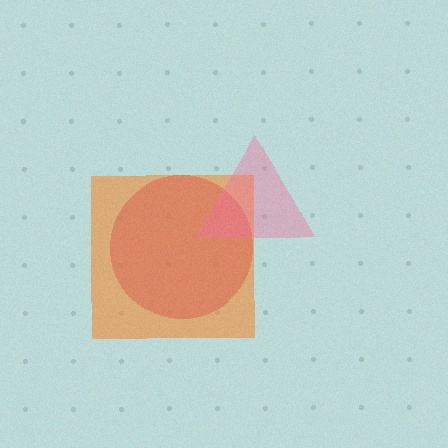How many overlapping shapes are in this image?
There are 3 overlapping shapes in the image.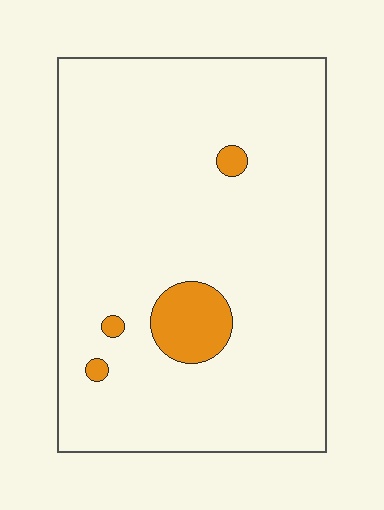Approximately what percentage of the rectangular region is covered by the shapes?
Approximately 5%.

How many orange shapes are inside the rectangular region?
4.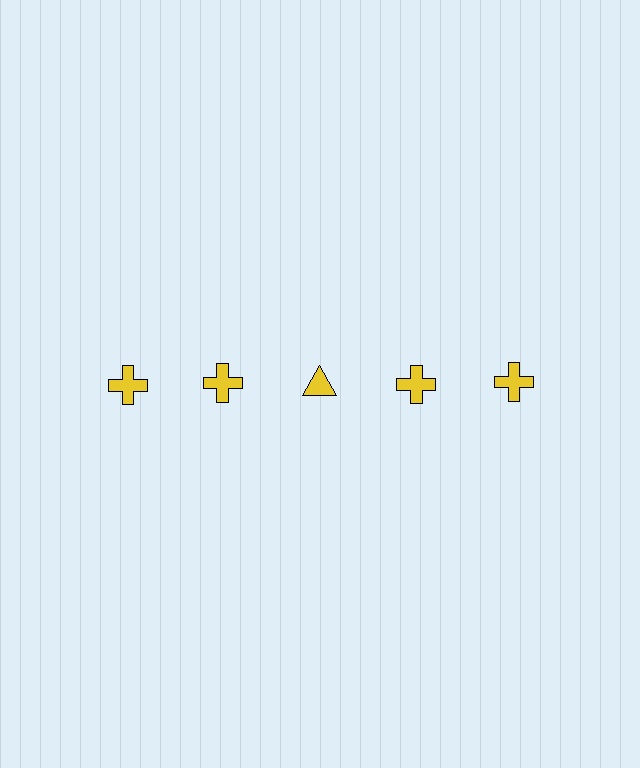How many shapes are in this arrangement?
There are 5 shapes arranged in a grid pattern.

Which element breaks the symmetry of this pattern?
The yellow triangle in the top row, center column breaks the symmetry. All other shapes are yellow crosses.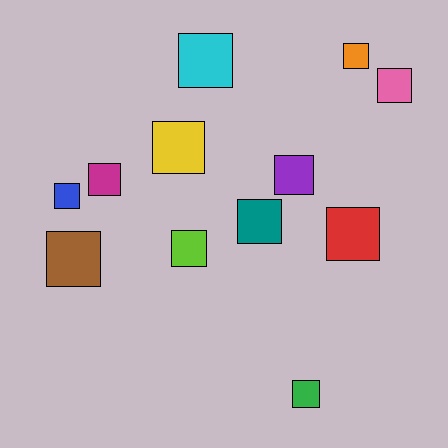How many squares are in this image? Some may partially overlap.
There are 12 squares.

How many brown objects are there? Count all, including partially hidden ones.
There is 1 brown object.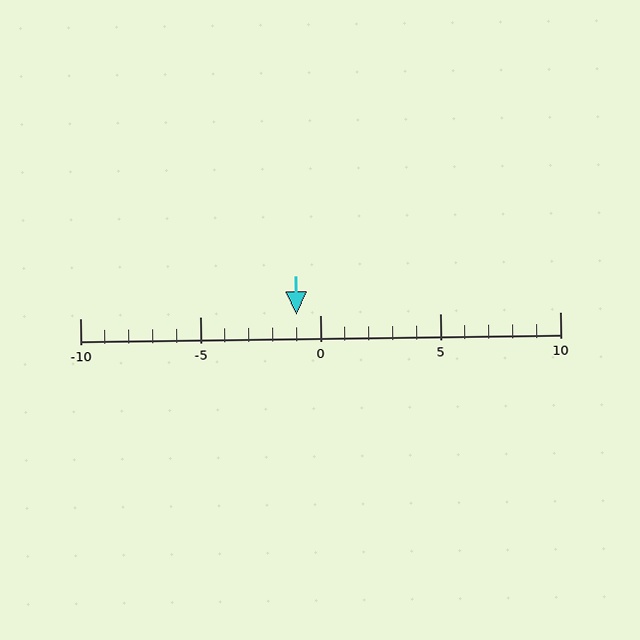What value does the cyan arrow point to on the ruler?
The cyan arrow points to approximately -1.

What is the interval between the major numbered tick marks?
The major tick marks are spaced 5 units apart.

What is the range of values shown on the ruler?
The ruler shows values from -10 to 10.